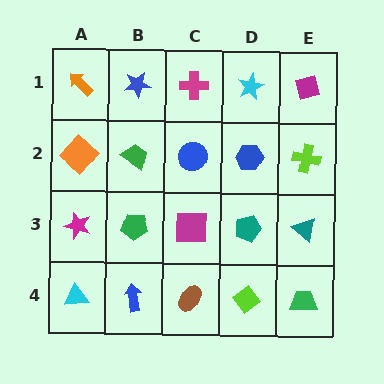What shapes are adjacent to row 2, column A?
An orange arrow (row 1, column A), a magenta star (row 3, column A), a green trapezoid (row 2, column B).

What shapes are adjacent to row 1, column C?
A blue circle (row 2, column C), a blue star (row 1, column B), a cyan star (row 1, column D).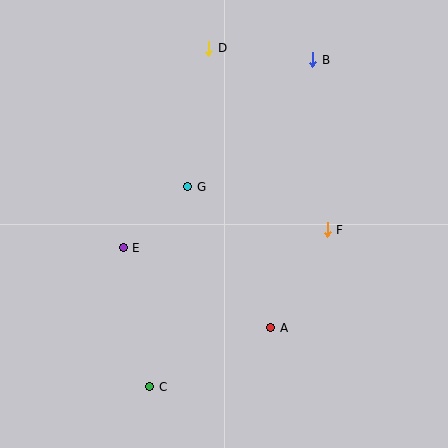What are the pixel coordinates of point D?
Point D is at (209, 48).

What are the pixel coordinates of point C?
Point C is at (150, 387).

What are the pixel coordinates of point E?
Point E is at (123, 248).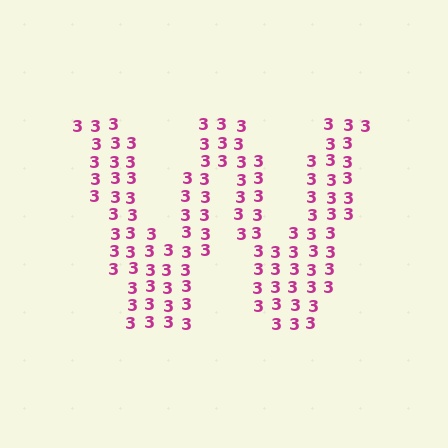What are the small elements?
The small elements are digit 3's.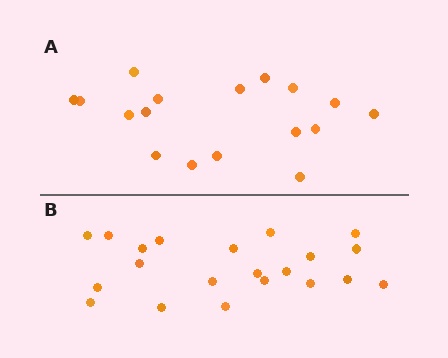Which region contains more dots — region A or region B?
Region B (the bottom region) has more dots.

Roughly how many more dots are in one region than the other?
Region B has about 4 more dots than region A.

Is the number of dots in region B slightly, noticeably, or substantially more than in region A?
Region B has only slightly more — the two regions are fairly close. The ratio is roughly 1.2 to 1.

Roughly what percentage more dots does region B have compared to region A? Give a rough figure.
About 25% more.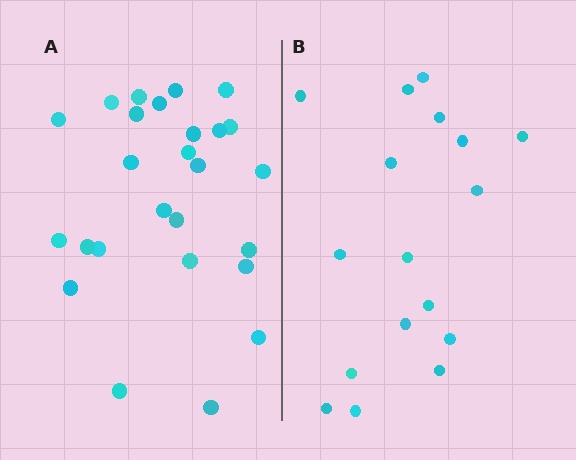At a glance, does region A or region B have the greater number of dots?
Region A (the left region) has more dots.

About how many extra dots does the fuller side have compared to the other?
Region A has roughly 8 or so more dots than region B.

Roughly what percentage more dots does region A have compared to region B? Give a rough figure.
About 55% more.